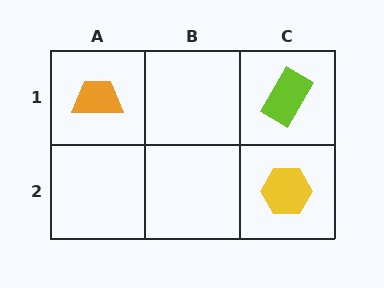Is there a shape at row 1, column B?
No, that cell is empty.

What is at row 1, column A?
An orange trapezoid.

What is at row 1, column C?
A lime rectangle.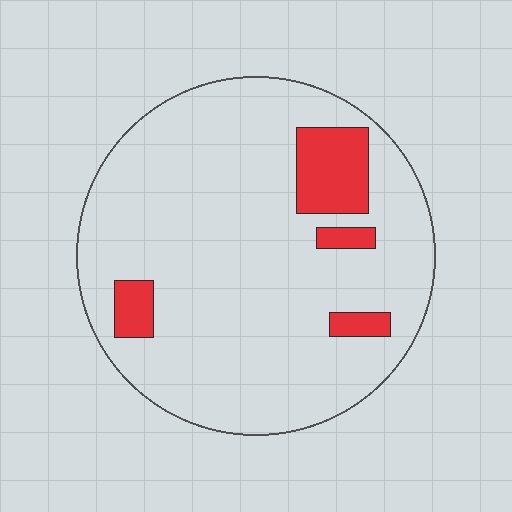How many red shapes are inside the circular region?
4.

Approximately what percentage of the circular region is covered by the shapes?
Approximately 10%.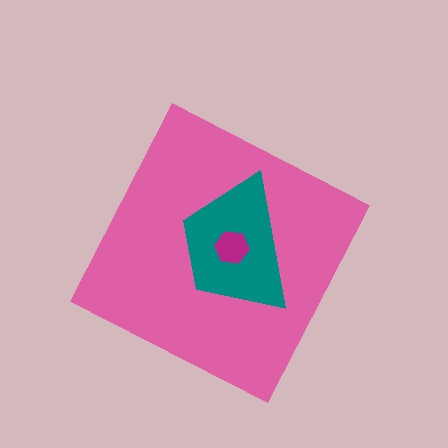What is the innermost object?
The magenta hexagon.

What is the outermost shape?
The pink diamond.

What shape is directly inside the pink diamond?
The teal trapezoid.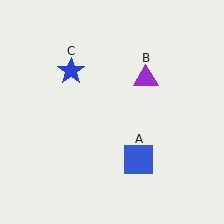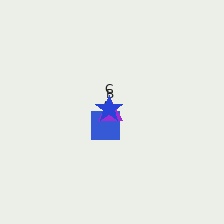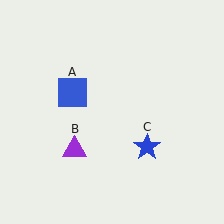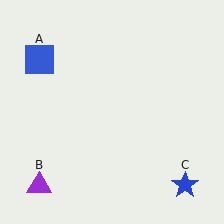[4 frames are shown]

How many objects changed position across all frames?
3 objects changed position: blue square (object A), purple triangle (object B), blue star (object C).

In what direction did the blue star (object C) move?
The blue star (object C) moved down and to the right.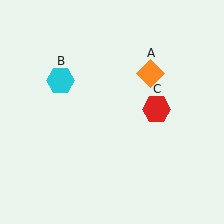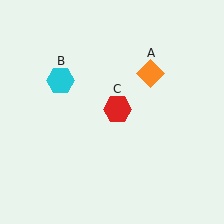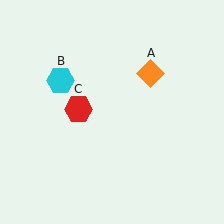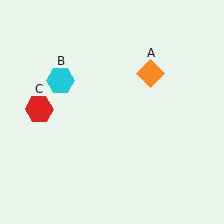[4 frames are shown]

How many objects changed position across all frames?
1 object changed position: red hexagon (object C).